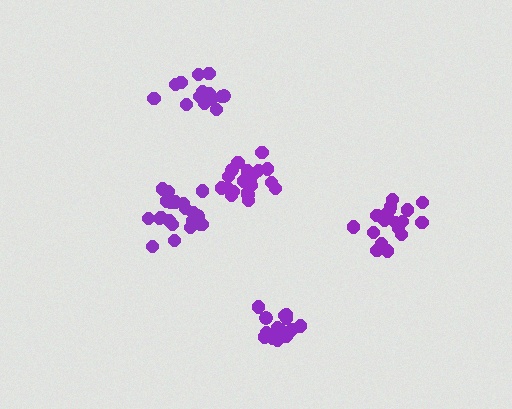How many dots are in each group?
Group 1: 21 dots, Group 2: 18 dots, Group 3: 21 dots, Group 4: 15 dots, Group 5: 16 dots (91 total).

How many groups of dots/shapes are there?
There are 5 groups.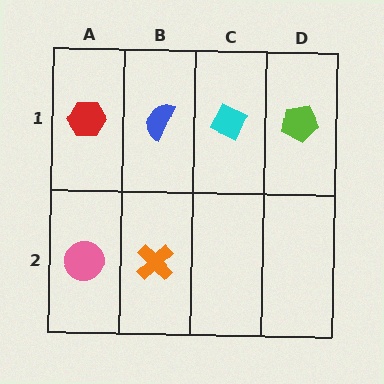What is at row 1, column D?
A lime pentagon.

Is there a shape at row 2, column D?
No, that cell is empty.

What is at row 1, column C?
A cyan diamond.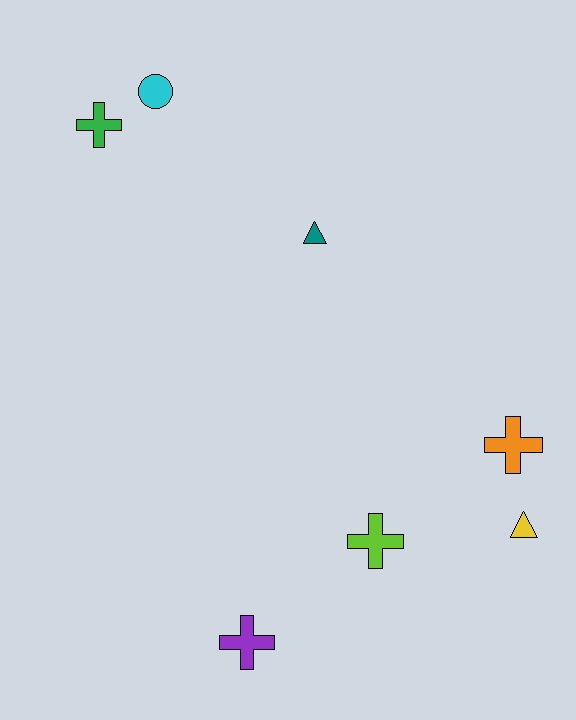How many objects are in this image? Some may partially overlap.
There are 7 objects.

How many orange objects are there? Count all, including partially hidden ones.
There is 1 orange object.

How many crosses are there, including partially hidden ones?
There are 4 crosses.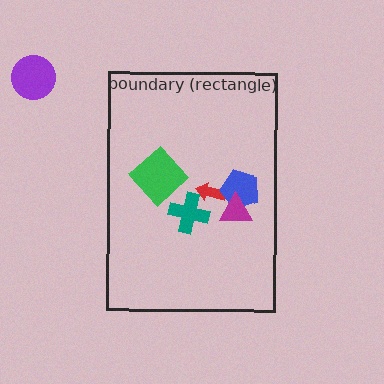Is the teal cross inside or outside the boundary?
Inside.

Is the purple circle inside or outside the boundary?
Outside.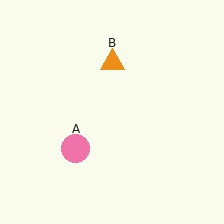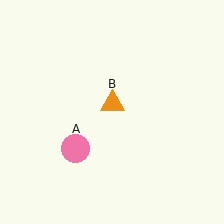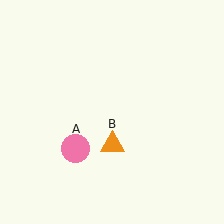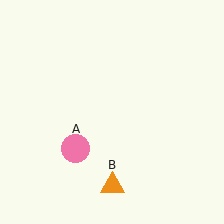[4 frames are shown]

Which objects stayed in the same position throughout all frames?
Pink circle (object A) remained stationary.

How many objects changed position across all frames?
1 object changed position: orange triangle (object B).